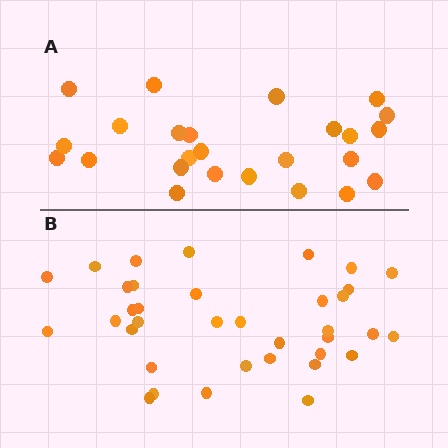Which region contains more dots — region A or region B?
Region B (the bottom region) has more dots.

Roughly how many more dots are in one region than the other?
Region B has roughly 12 or so more dots than region A.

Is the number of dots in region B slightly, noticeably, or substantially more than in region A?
Region B has noticeably more, but not dramatically so. The ratio is roughly 1.4 to 1.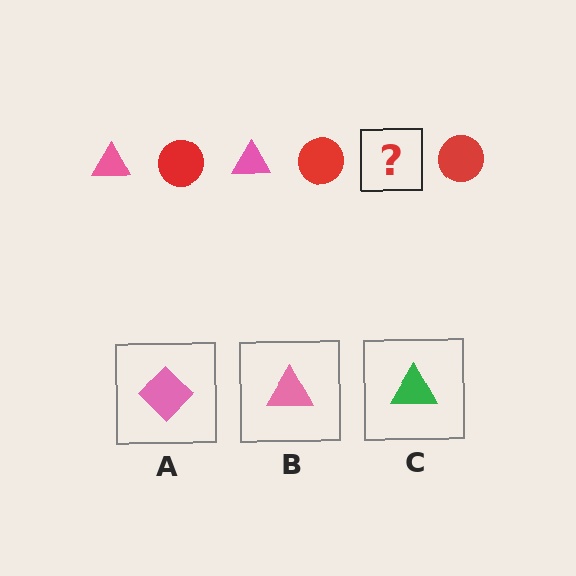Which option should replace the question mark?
Option B.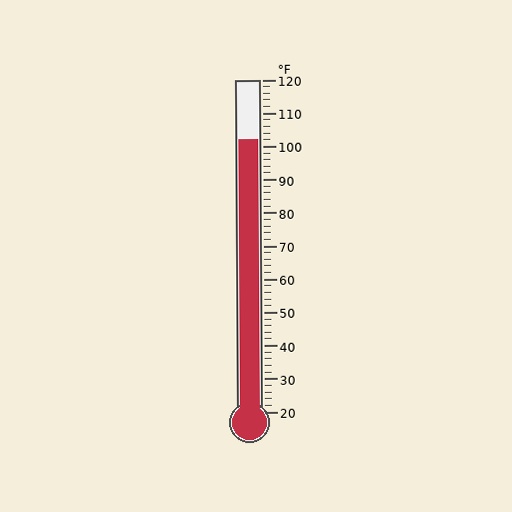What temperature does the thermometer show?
The thermometer shows approximately 102°F.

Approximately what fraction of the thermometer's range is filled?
The thermometer is filled to approximately 80% of its range.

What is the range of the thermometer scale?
The thermometer scale ranges from 20°F to 120°F.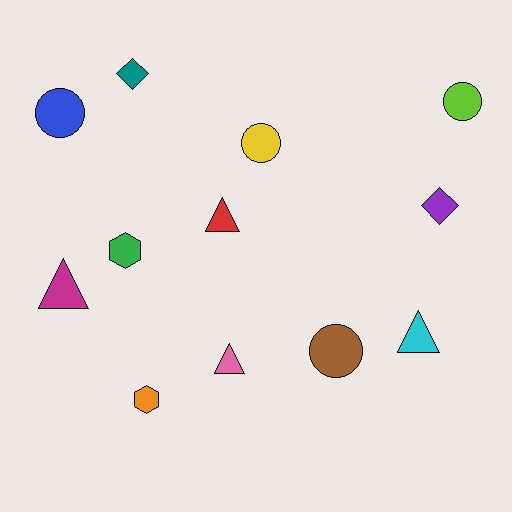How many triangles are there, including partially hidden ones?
There are 4 triangles.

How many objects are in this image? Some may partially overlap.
There are 12 objects.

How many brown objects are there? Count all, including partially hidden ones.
There is 1 brown object.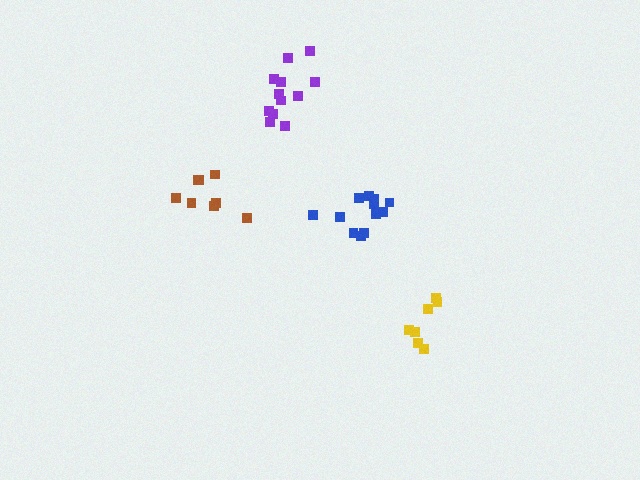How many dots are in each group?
Group 1: 7 dots, Group 2: 8 dots, Group 3: 12 dots, Group 4: 12 dots (39 total).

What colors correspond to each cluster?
The clusters are colored: yellow, brown, blue, purple.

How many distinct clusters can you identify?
There are 4 distinct clusters.